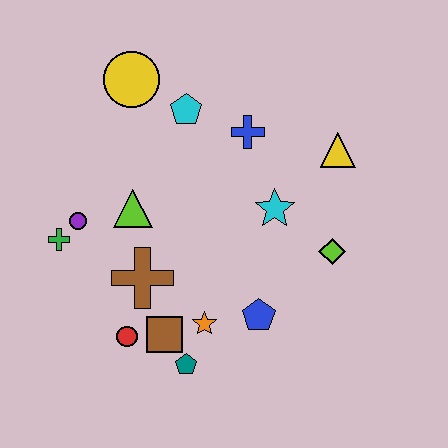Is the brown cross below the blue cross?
Yes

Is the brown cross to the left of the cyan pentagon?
Yes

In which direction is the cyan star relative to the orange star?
The cyan star is above the orange star.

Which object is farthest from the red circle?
The yellow triangle is farthest from the red circle.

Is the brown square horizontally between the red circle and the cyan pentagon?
Yes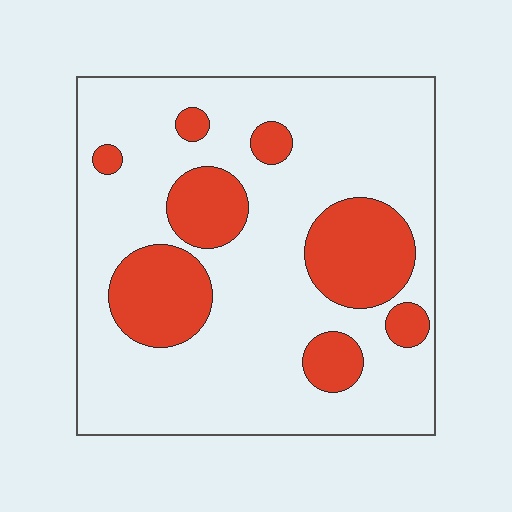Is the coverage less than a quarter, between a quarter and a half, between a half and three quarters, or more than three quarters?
Less than a quarter.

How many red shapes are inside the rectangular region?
8.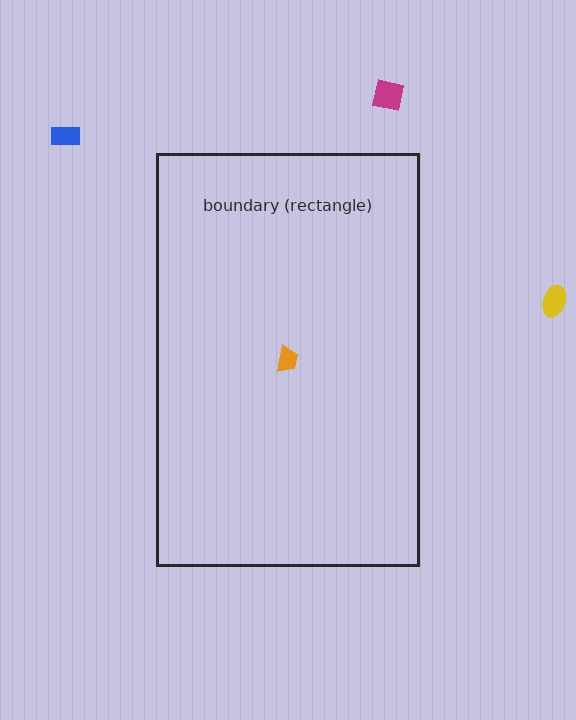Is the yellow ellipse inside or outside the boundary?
Outside.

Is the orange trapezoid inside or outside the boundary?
Inside.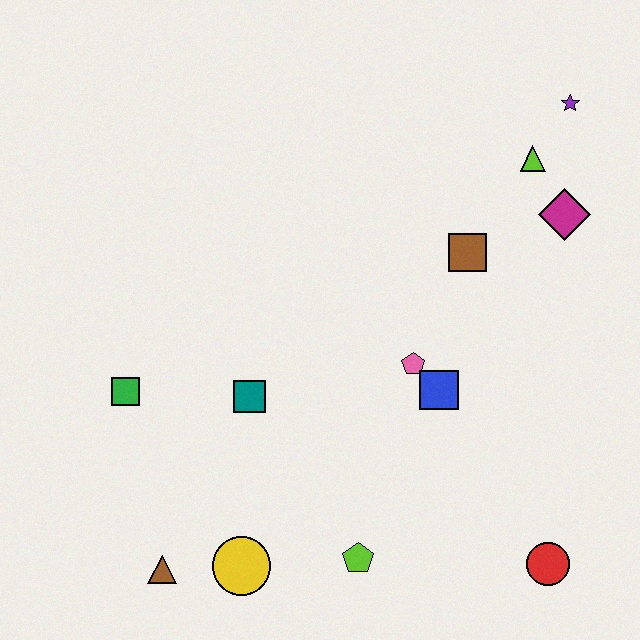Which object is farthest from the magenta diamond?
The brown triangle is farthest from the magenta diamond.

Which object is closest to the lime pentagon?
The yellow circle is closest to the lime pentagon.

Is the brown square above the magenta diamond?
No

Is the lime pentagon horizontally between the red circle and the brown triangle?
Yes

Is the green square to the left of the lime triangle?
Yes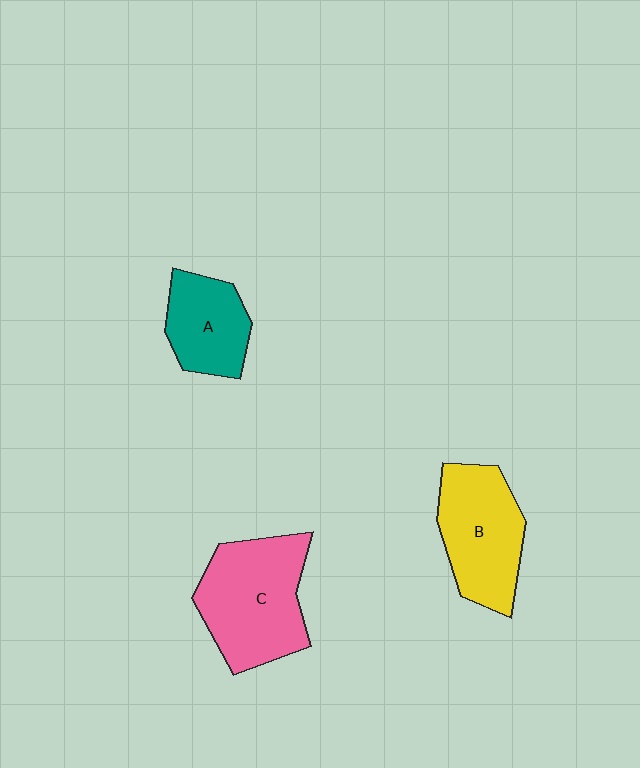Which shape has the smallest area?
Shape A (teal).